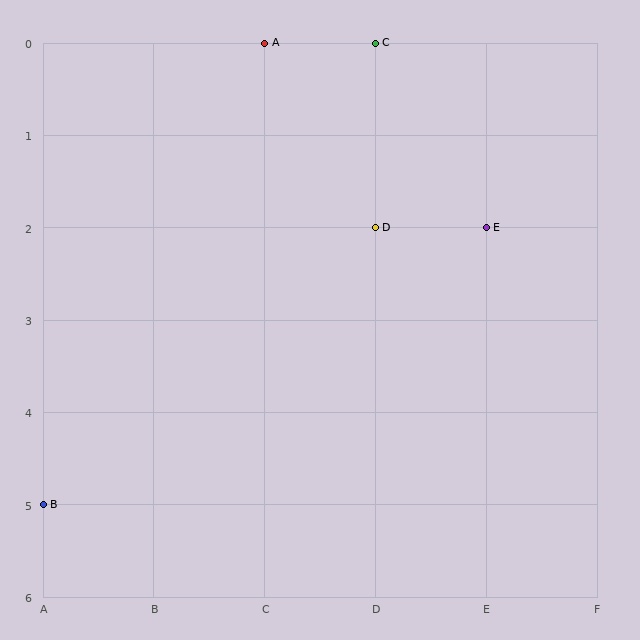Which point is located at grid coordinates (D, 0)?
Point C is at (D, 0).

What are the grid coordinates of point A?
Point A is at grid coordinates (C, 0).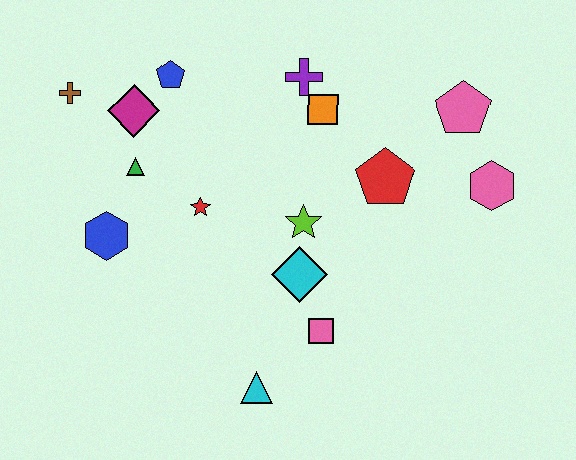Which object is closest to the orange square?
The purple cross is closest to the orange square.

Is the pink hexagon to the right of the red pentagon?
Yes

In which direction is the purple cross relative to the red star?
The purple cross is above the red star.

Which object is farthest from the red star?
The pink hexagon is farthest from the red star.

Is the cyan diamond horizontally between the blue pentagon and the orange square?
Yes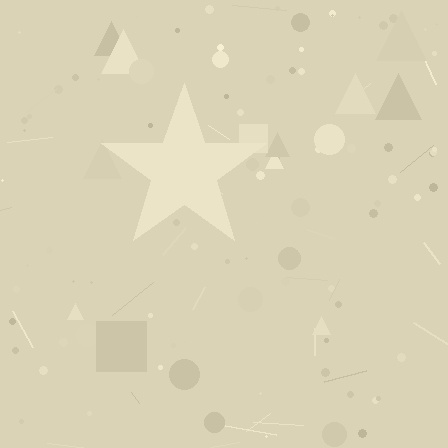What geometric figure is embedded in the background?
A star is embedded in the background.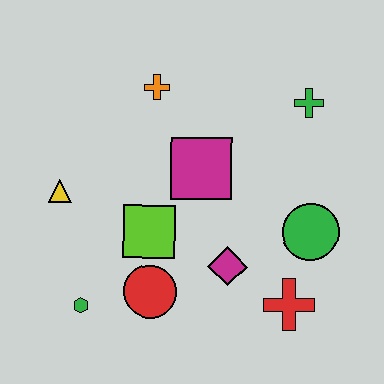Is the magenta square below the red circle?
No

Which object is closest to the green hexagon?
The red circle is closest to the green hexagon.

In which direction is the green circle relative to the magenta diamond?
The green circle is to the right of the magenta diamond.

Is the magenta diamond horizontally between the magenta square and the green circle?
Yes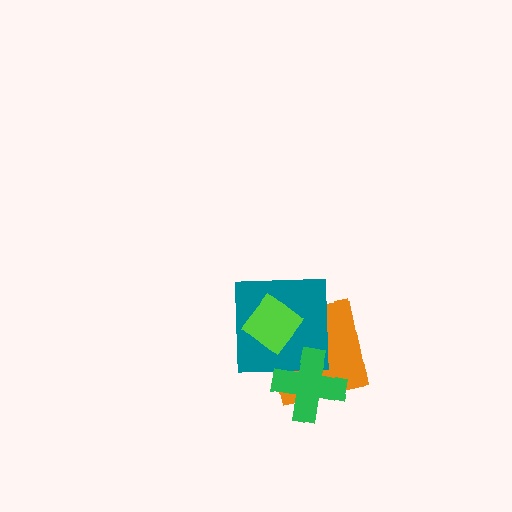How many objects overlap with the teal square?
3 objects overlap with the teal square.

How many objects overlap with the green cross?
2 objects overlap with the green cross.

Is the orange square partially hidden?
Yes, it is partially covered by another shape.